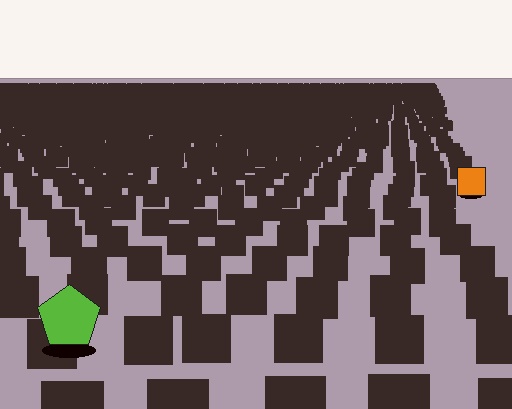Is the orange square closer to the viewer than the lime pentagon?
No. The lime pentagon is closer — you can tell from the texture gradient: the ground texture is coarser near it.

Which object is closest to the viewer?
The lime pentagon is closest. The texture marks near it are larger and more spread out.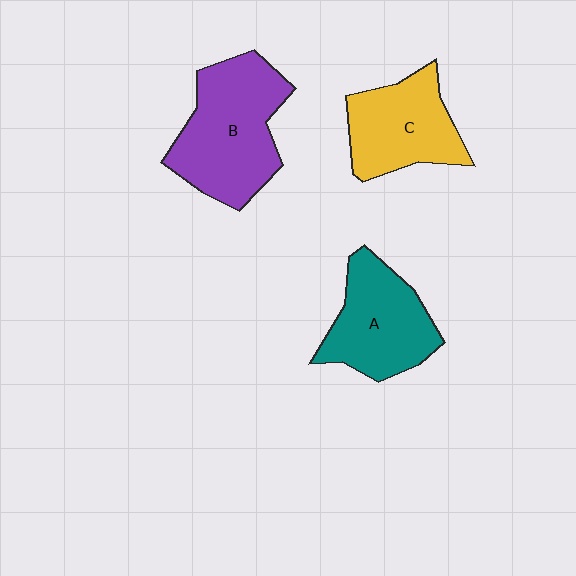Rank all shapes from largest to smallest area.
From largest to smallest: B (purple), A (teal), C (yellow).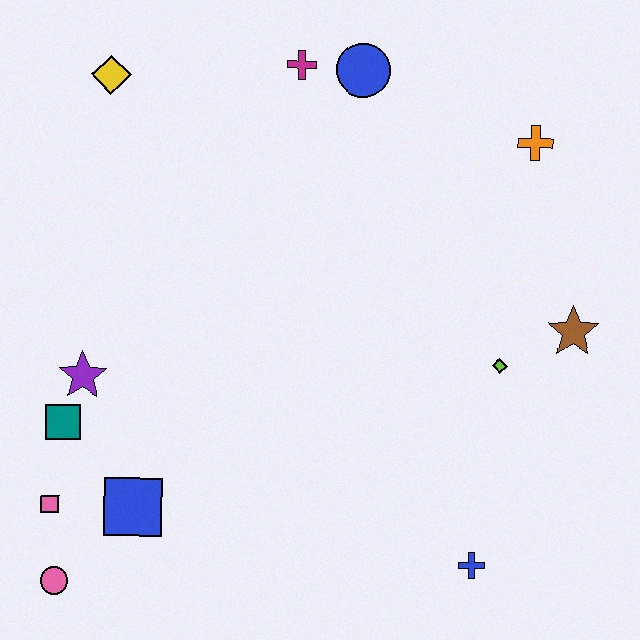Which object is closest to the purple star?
The teal square is closest to the purple star.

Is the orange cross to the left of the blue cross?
No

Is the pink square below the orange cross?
Yes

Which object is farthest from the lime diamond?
The pink circle is farthest from the lime diamond.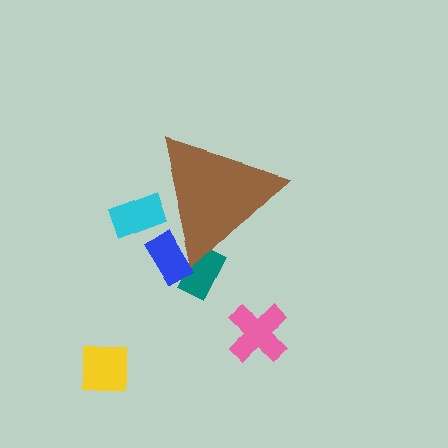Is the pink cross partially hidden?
No, the pink cross is fully visible.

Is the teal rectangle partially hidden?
Yes, the teal rectangle is partially hidden behind the brown triangle.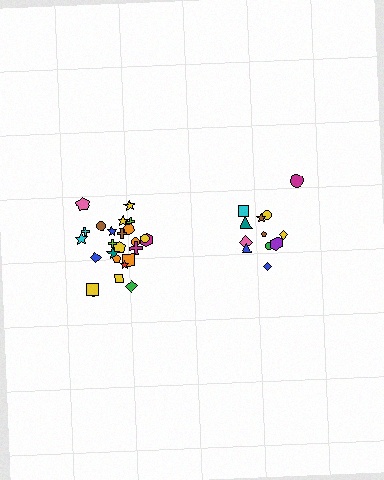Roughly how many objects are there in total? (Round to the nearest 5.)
Roughly 35 objects in total.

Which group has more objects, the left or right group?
The left group.